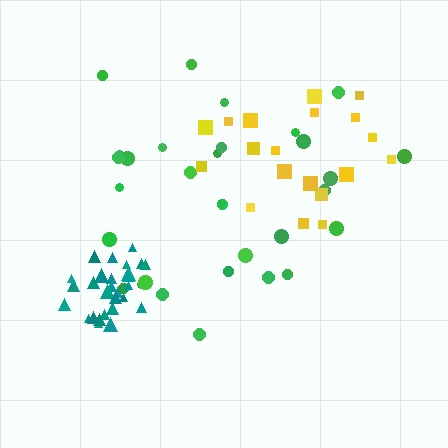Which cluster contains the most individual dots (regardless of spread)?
Green (31).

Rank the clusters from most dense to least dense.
teal, yellow, green.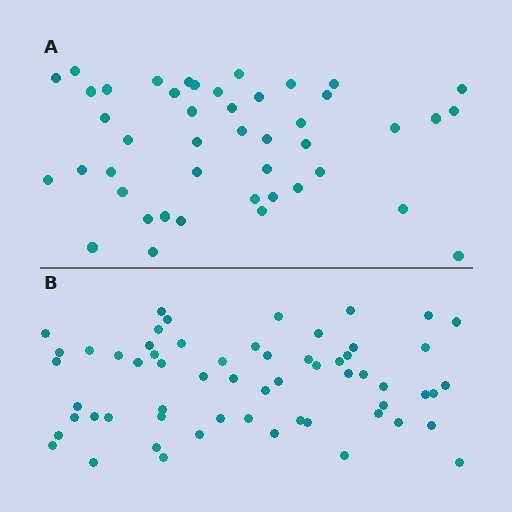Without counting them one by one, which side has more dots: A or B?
Region B (the bottom region) has more dots.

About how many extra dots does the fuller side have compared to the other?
Region B has approximately 15 more dots than region A.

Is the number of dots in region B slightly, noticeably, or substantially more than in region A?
Region B has noticeably more, but not dramatically so. The ratio is roughly 1.3 to 1.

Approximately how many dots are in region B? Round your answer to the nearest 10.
About 60 dots.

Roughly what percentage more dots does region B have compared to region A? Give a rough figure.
About 35% more.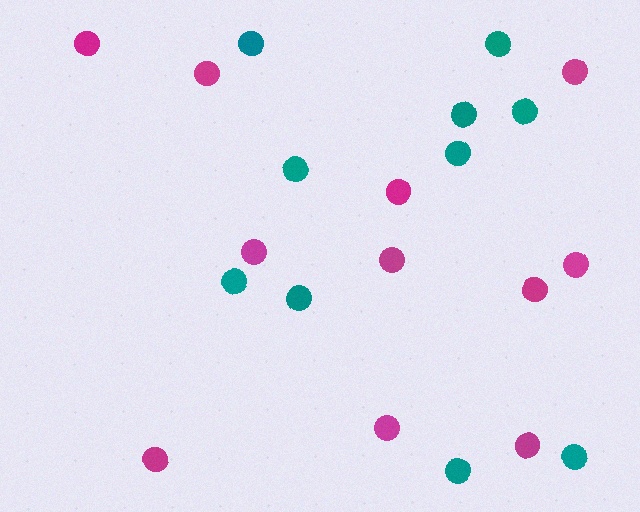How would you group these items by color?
There are 2 groups: one group of magenta circles (11) and one group of teal circles (10).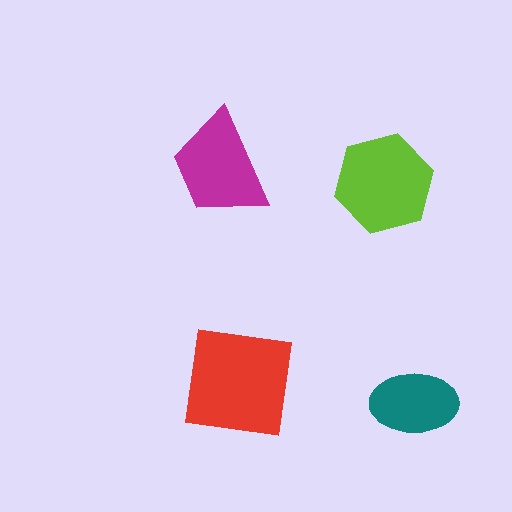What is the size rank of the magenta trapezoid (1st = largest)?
3rd.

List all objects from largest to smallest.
The red square, the lime hexagon, the magenta trapezoid, the teal ellipse.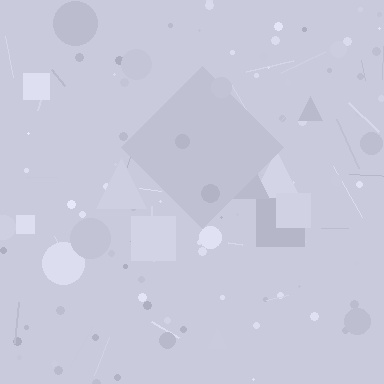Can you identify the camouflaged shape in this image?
The camouflaged shape is a diamond.